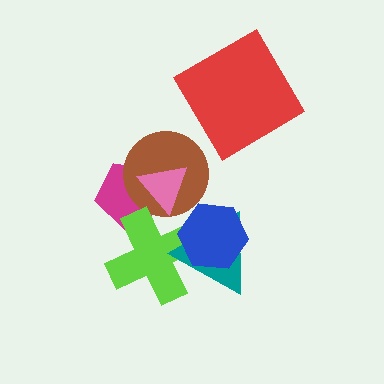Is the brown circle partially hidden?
Yes, it is partially covered by another shape.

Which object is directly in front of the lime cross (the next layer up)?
The teal triangle is directly in front of the lime cross.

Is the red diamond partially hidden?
No, no other shape covers it.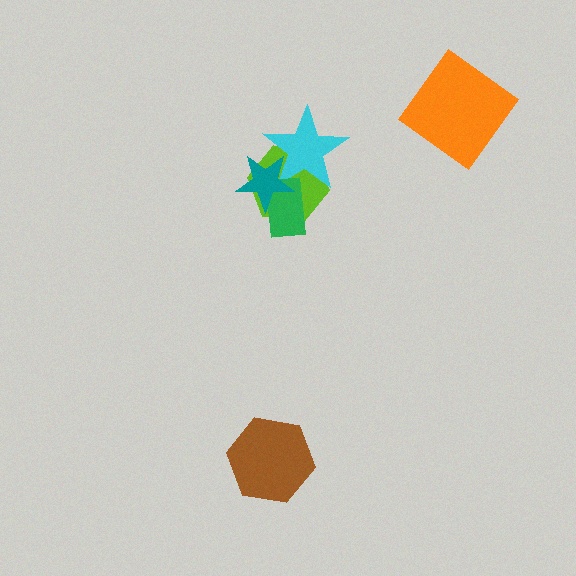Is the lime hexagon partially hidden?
Yes, it is partially covered by another shape.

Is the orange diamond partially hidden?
No, no other shape covers it.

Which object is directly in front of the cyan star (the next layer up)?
The green rectangle is directly in front of the cyan star.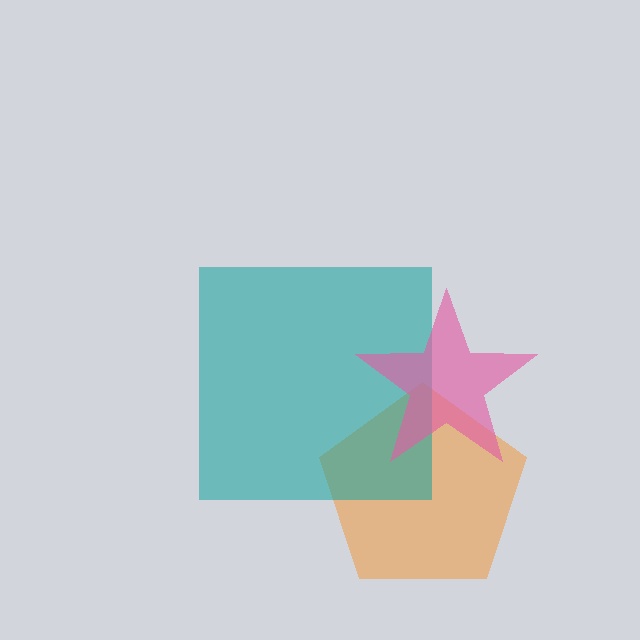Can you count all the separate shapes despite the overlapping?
Yes, there are 3 separate shapes.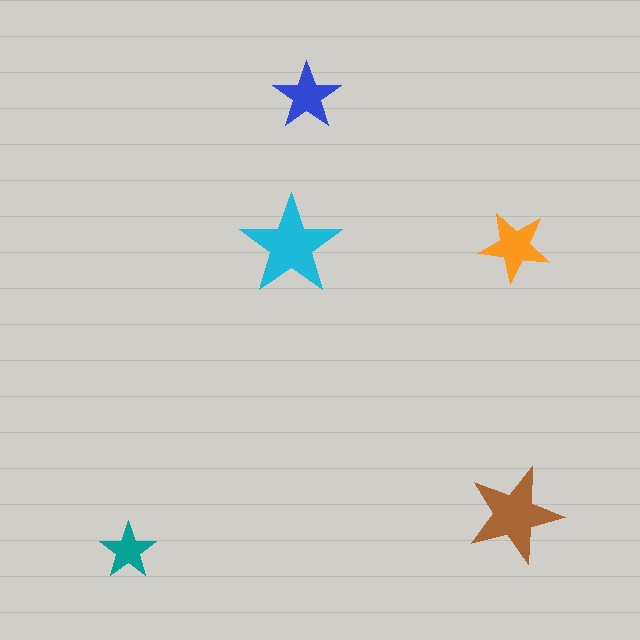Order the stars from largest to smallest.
the cyan one, the brown one, the orange one, the blue one, the teal one.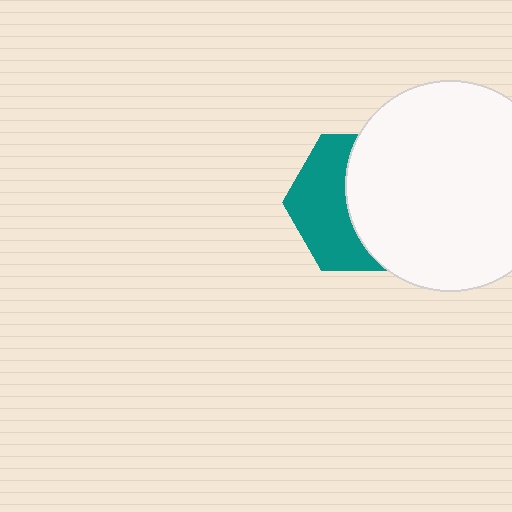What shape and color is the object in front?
The object in front is a white circle.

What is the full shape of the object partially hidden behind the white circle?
The partially hidden object is a teal hexagon.